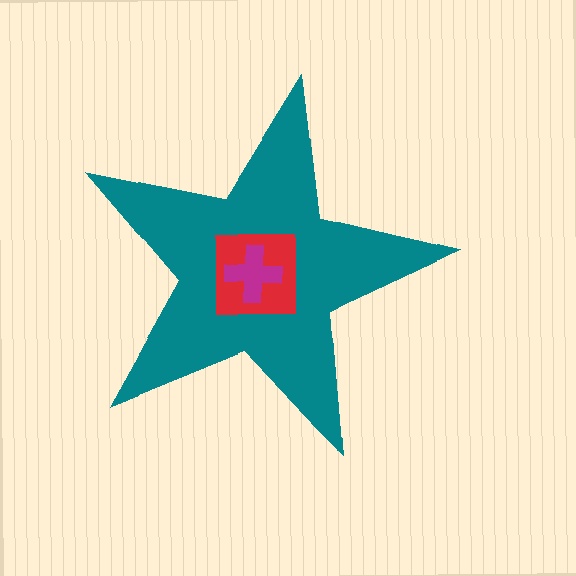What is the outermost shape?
The teal star.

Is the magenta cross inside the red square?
Yes.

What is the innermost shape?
The magenta cross.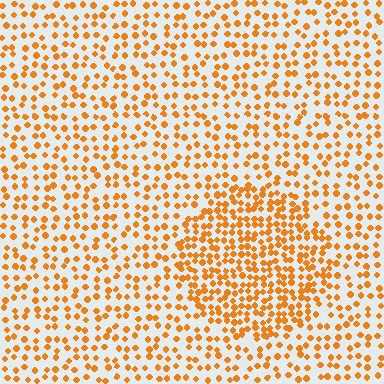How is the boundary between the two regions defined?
The boundary is defined by a change in element density (approximately 1.9x ratio). All elements are the same color, size, and shape.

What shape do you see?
I see a circle.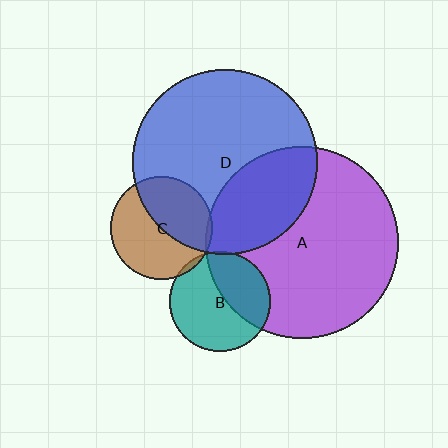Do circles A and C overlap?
Yes.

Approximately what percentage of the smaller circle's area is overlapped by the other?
Approximately 5%.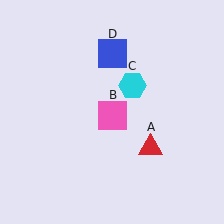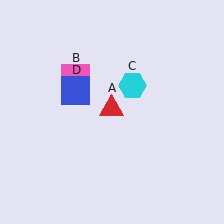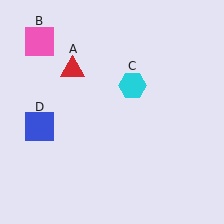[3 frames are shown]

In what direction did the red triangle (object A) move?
The red triangle (object A) moved up and to the left.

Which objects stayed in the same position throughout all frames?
Cyan hexagon (object C) remained stationary.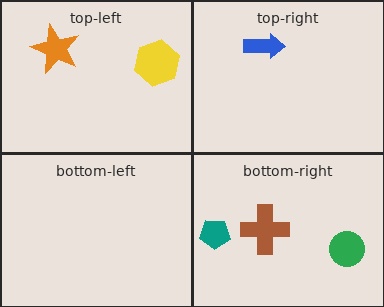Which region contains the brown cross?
The bottom-right region.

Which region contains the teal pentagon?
The bottom-right region.